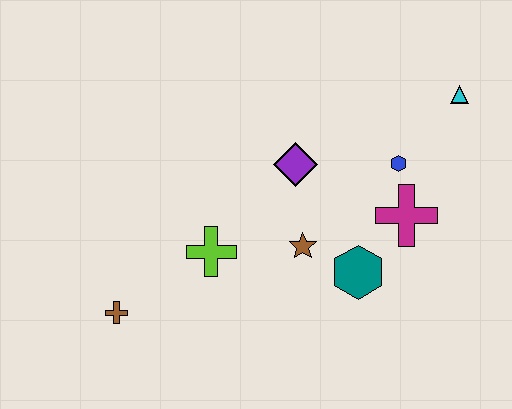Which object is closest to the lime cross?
The brown star is closest to the lime cross.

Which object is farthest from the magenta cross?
The brown cross is farthest from the magenta cross.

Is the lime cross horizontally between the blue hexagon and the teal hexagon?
No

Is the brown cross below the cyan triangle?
Yes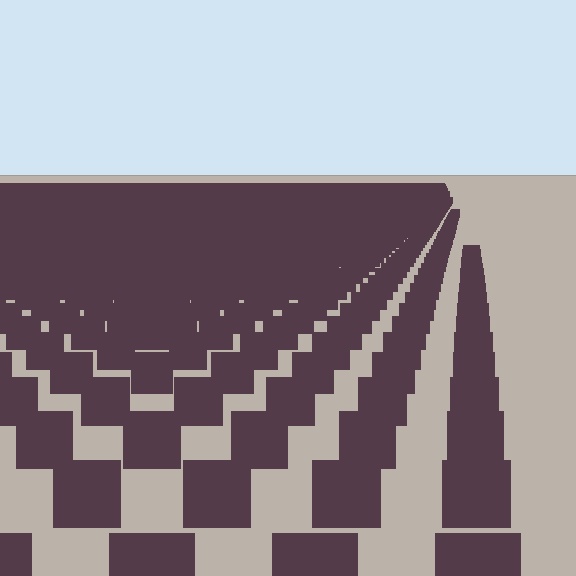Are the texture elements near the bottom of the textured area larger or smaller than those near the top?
Larger. Near the bottom, elements are closer to the viewer and appear at a bigger on-screen size.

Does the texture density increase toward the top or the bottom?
Density increases toward the top.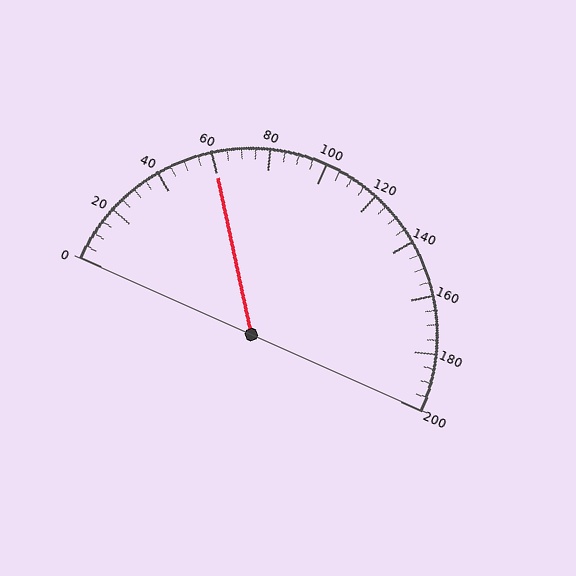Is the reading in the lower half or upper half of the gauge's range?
The reading is in the lower half of the range (0 to 200).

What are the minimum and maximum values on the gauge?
The gauge ranges from 0 to 200.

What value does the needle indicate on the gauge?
The needle indicates approximately 60.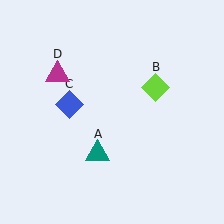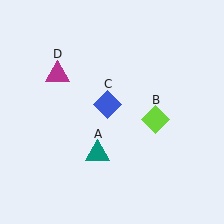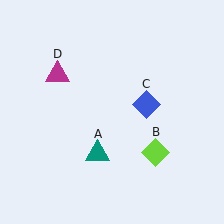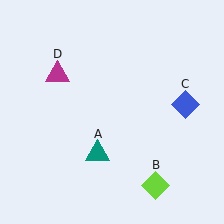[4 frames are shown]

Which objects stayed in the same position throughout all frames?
Teal triangle (object A) and magenta triangle (object D) remained stationary.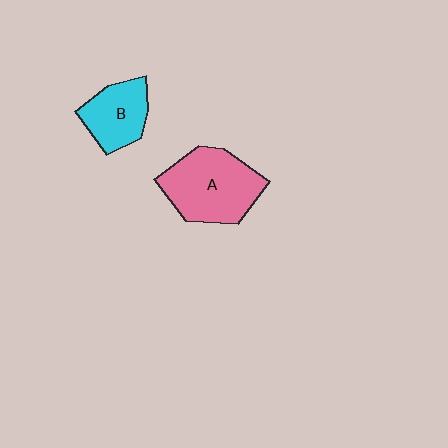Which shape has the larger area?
Shape A (pink).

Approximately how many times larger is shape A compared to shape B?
Approximately 1.6 times.